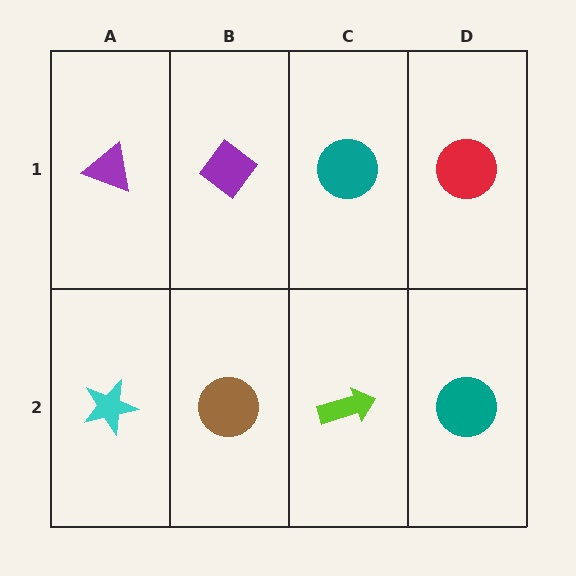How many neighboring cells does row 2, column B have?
3.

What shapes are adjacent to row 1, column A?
A cyan star (row 2, column A), a purple diamond (row 1, column B).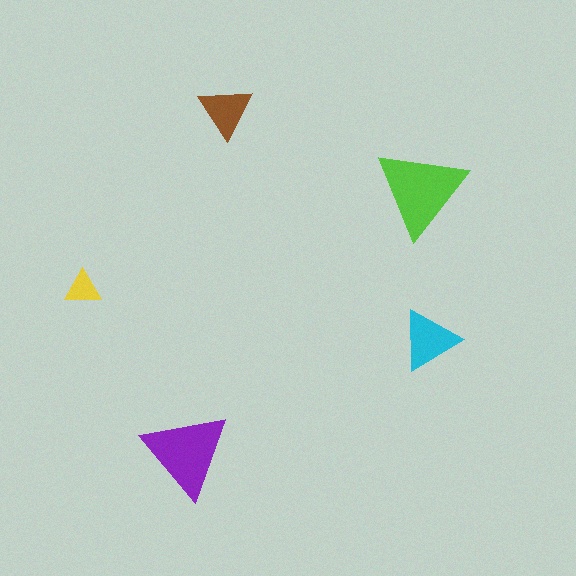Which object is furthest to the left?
The yellow triangle is leftmost.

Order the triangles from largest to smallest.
the lime one, the purple one, the cyan one, the brown one, the yellow one.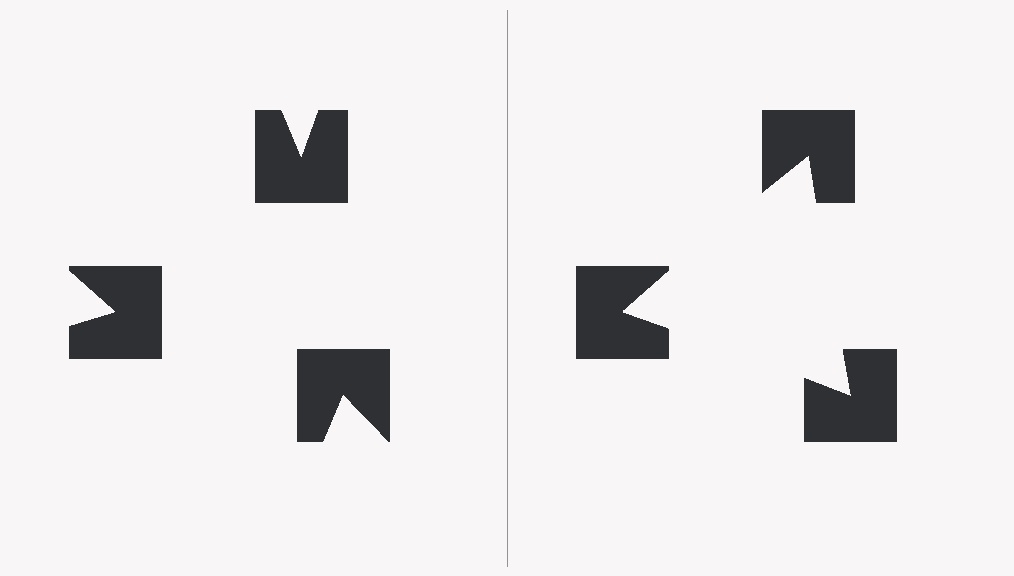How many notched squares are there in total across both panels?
6 — 3 on each side.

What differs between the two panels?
The notched squares are positioned identically on both sides; only the wedge orientations differ. On the right they align to a triangle; on the left they are misaligned.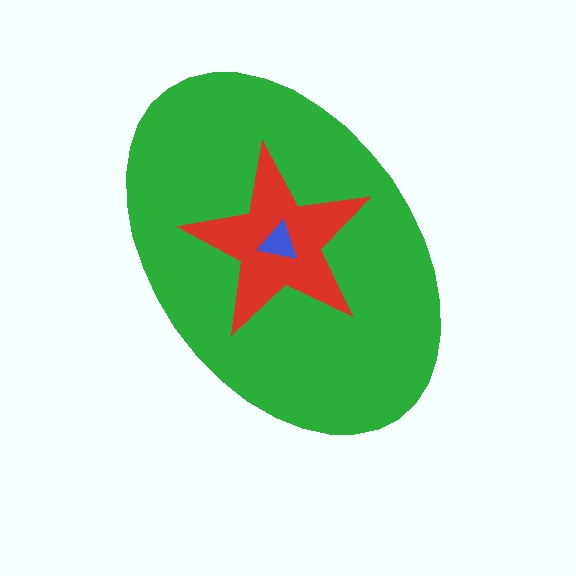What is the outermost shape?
The green ellipse.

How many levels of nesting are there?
3.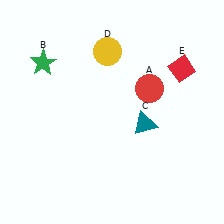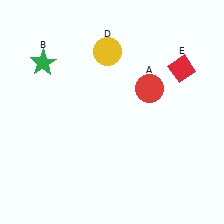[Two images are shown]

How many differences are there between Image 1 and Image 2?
There is 1 difference between the two images.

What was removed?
The teal triangle (C) was removed in Image 2.